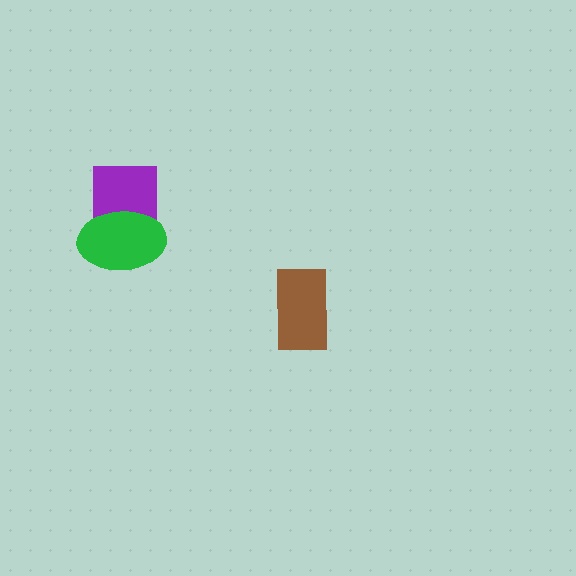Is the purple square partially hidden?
Yes, it is partially covered by another shape.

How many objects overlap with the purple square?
1 object overlaps with the purple square.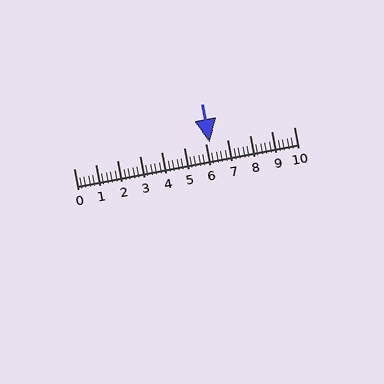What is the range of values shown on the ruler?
The ruler shows values from 0 to 10.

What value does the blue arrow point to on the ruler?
The blue arrow points to approximately 6.2.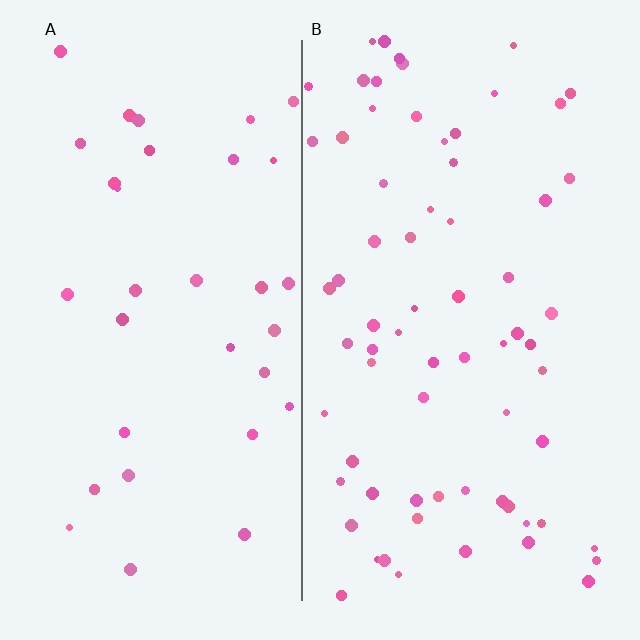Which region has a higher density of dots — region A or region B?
B (the right).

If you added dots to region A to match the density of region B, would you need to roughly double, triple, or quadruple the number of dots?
Approximately double.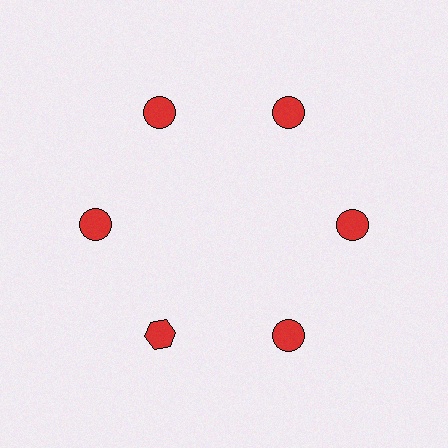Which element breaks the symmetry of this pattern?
The red hexagon at roughly the 7 o'clock position breaks the symmetry. All other shapes are red circles.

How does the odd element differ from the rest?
It has a different shape: hexagon instead of circle.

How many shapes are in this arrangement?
There are 6 shapes arranged in a ring pattern.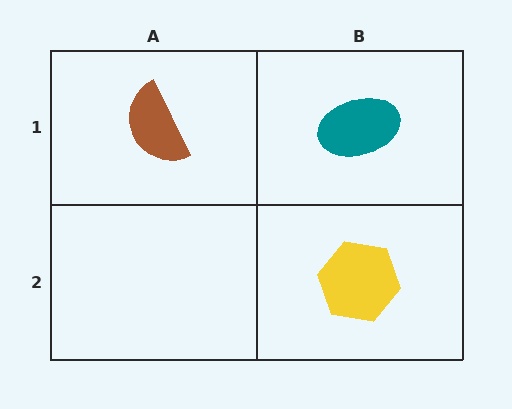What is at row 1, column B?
A teal ellipse.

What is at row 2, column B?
A yellow hexagon.